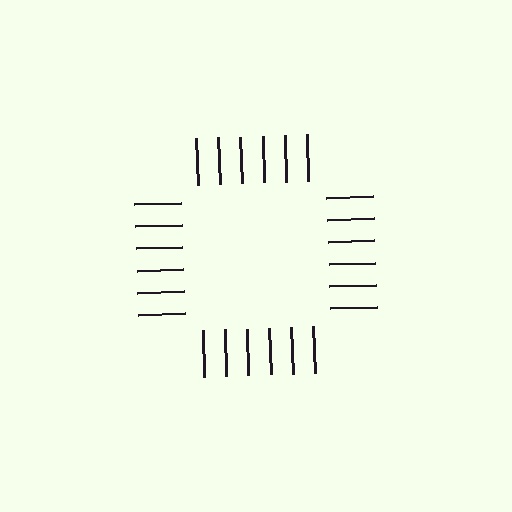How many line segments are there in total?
24 — 6 along each of the 4 edges.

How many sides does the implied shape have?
4 sides — the line-ends trace a square.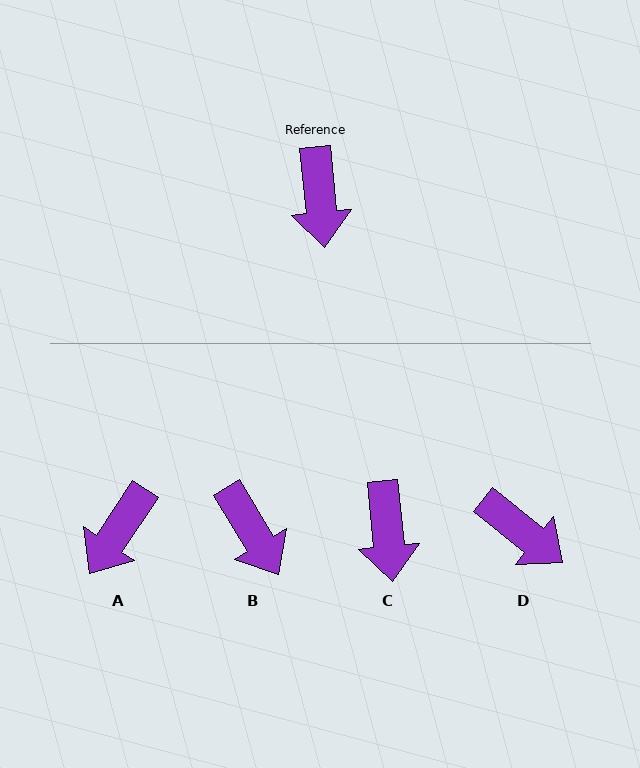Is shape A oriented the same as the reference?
No, it is off by about 39 degrees.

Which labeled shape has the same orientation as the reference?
C.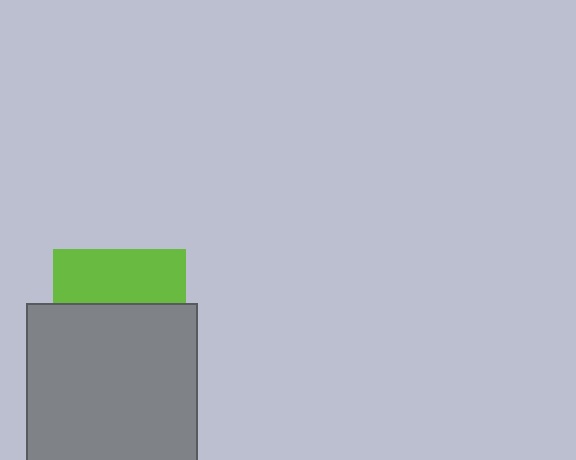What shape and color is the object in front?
The object in front is a gray rectangle.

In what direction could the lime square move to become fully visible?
The lime square could move up. That would shift it out from behind the gray rectangle entirely.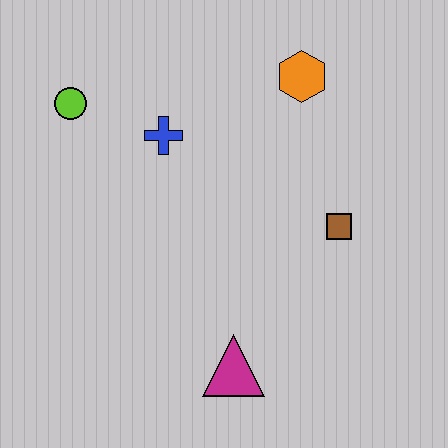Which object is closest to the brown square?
The orange hexagon is closest to the brown square.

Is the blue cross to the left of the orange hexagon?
Yes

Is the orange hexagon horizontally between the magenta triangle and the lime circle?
No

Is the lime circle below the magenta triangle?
No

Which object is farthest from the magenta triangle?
The lime circle is farthest from the magenta triangle.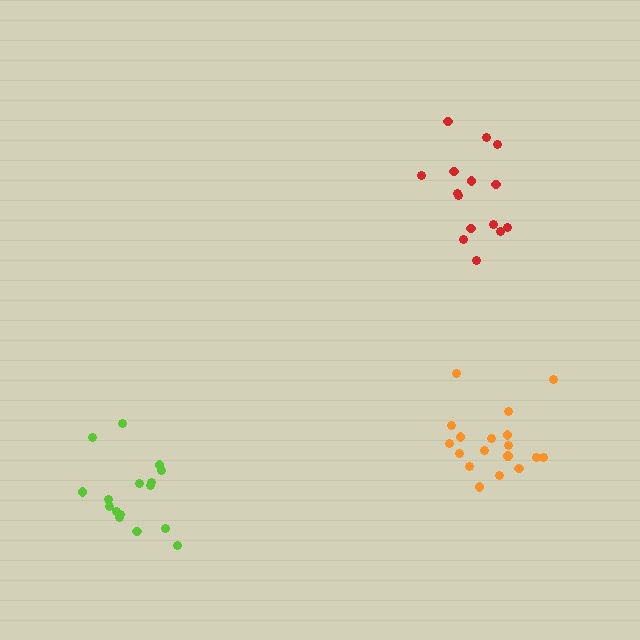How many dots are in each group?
Group 1: 16 dots, Group 2: 15 dots, Group 3: 18 dots (49 total).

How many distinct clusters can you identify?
There are 3 distinct clusters.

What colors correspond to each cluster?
The clusters are colored: lime, red, orange.